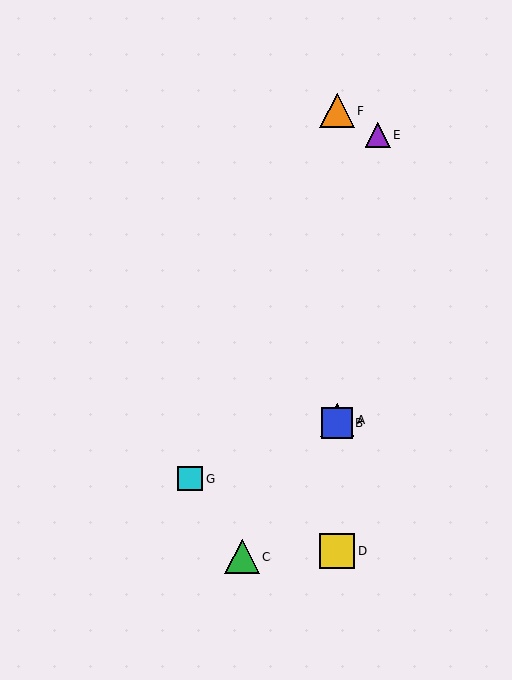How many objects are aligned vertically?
4 objects (A, B, D, F) are aligned vertically.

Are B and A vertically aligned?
Yes, both are at x≈337.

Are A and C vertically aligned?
No, A is at x≈337 and C is at x≈242.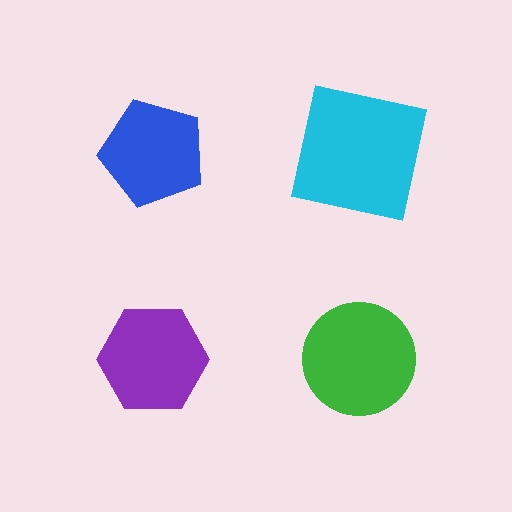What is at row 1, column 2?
A cyan square.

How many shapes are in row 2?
2 shapes.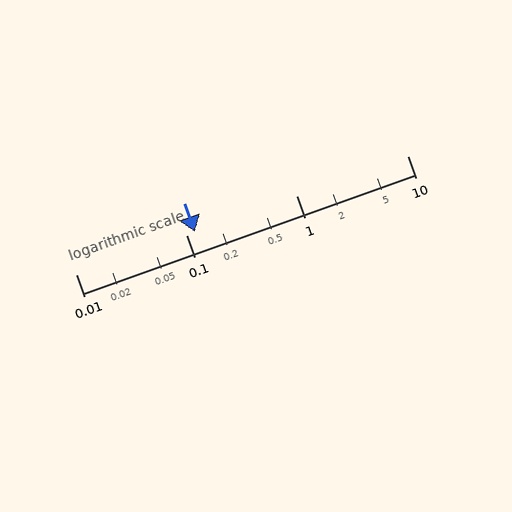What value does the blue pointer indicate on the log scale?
The pointer indicates approximately 0.12.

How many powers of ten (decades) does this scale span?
The scale spans 3 decades, from 0.01 to 10.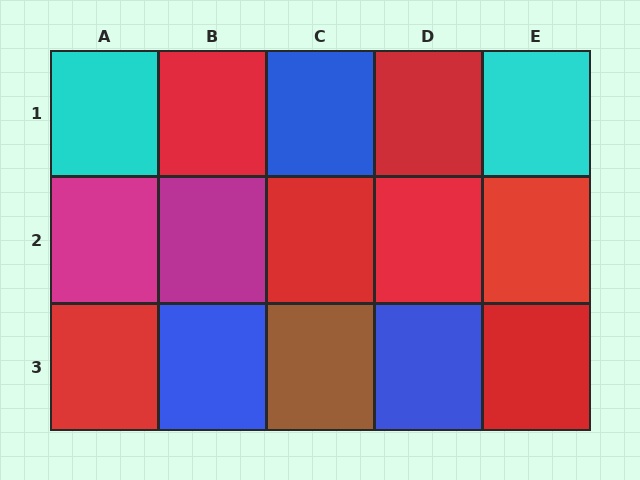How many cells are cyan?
2 cells are cyan.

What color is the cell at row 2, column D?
Red.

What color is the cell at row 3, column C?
Brown.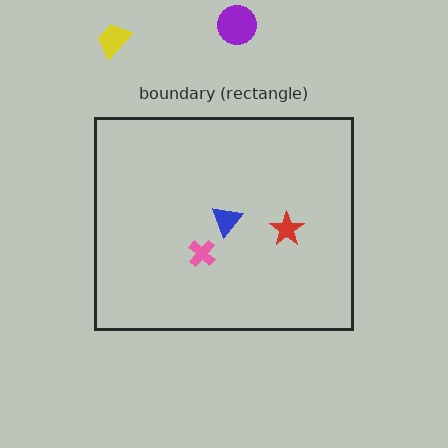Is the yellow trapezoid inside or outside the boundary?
Outside.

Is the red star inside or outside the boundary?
Inside.